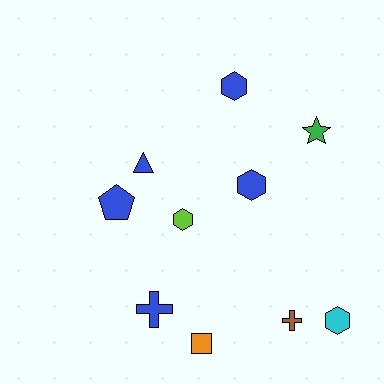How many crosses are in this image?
There are 2 crosses.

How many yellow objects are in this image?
There are no yellow objects.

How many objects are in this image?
There are 10 objects.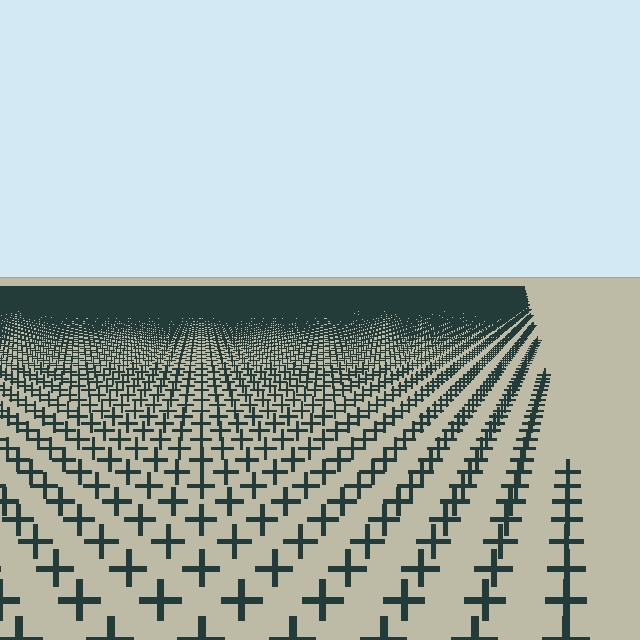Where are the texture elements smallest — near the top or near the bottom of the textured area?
Near the top.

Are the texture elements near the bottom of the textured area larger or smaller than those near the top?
Larger. Near the bottom, elements are closer to the viewer and appear at a bigger on-screen size.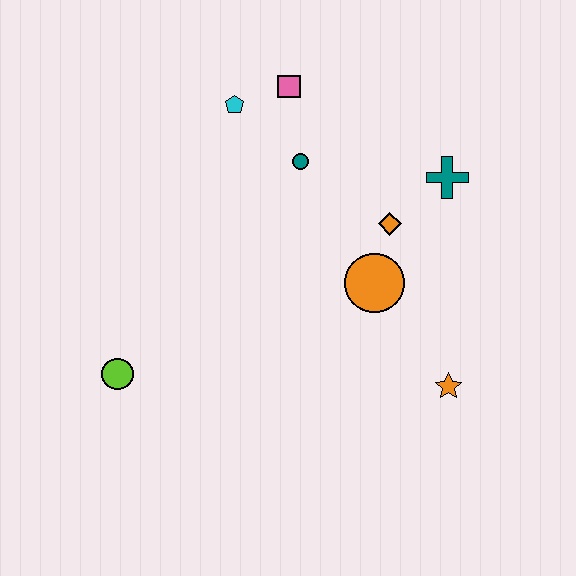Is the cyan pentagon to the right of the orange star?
No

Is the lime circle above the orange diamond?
No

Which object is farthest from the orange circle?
The lime circle is farthest from the orange circle.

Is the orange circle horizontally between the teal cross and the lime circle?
Yes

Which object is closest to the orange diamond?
The orange circle is closest to the orange diamond.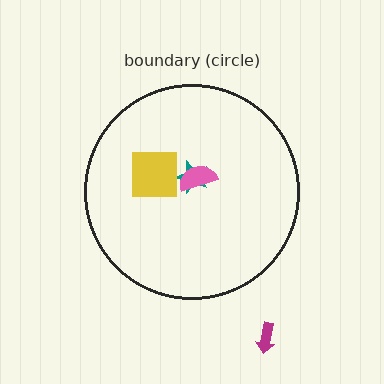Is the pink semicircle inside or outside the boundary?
Inside.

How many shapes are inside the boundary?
3 inside, 1 outside.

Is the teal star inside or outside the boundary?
Inside.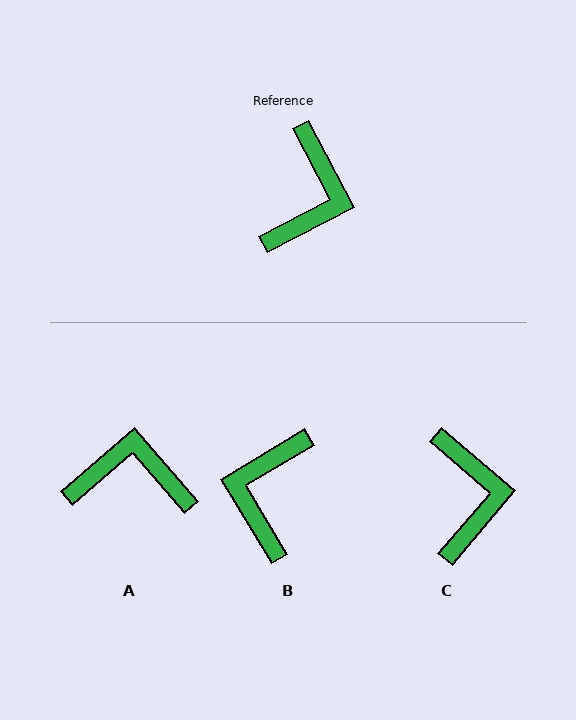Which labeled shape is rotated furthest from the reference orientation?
B, about 177 degrees away.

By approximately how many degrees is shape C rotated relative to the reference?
Approximately 22 degrees counter-clockwise.